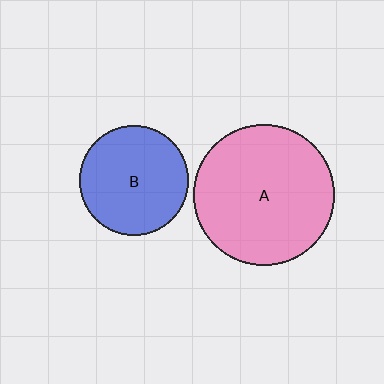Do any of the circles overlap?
No, none of the circles overlap.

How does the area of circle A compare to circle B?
Approximately 1.6 times.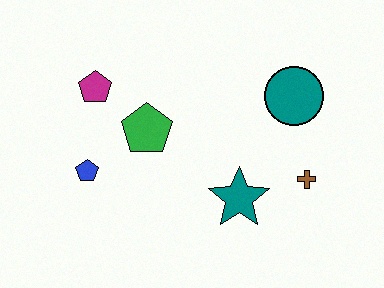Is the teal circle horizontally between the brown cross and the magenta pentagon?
Yes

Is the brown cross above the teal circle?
No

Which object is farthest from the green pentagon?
The brown cross is farthest from the green pentagon.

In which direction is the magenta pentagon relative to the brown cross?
The magenta pentagon is to the left of the brown cross.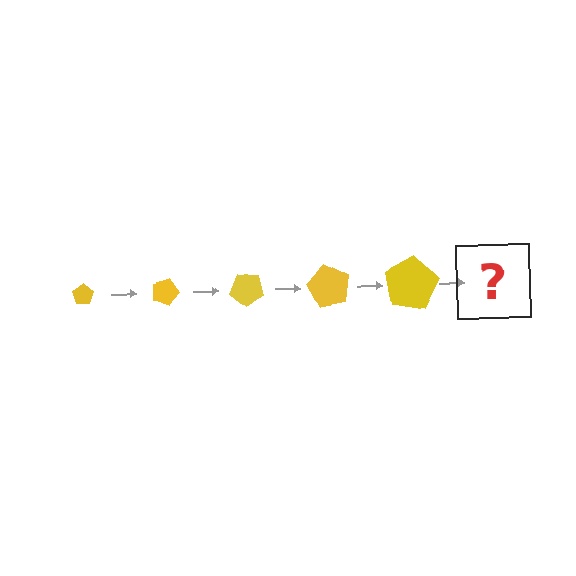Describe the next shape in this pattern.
It should be a pentagon, larger than the previous one and rotated 100 degrees from the start.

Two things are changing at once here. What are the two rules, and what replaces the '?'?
The two rules are that the pentagon grows larger each step and it rotates 20 degrees each step. The '?' should be a pentagon, larger than the previous one and rotated 100 degrees from the start.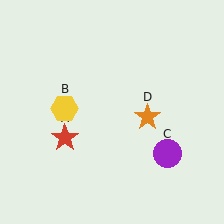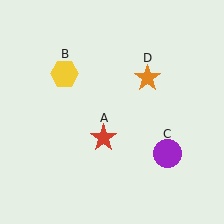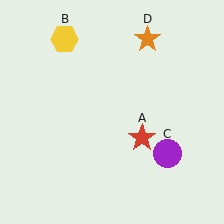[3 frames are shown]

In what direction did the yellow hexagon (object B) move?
The yellow hexagon (object B) moved up.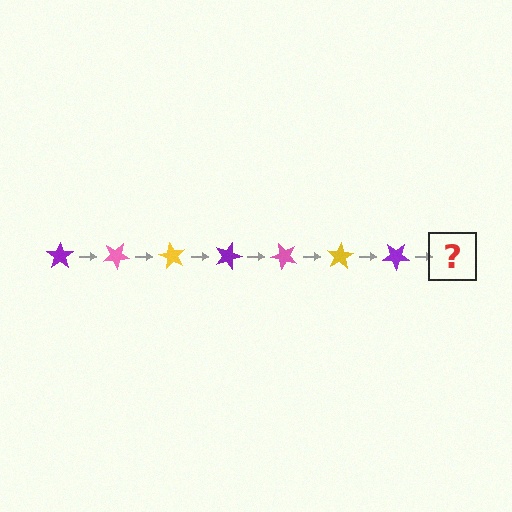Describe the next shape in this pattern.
It should be a pink star, rotated 210 degrees from the start.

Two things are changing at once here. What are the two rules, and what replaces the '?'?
The two rules are that it rotates 30 degrees each step and the color cycles through purple, pink, and yellow. The '?' should be a pink star, rotated 210 degrees from the start.